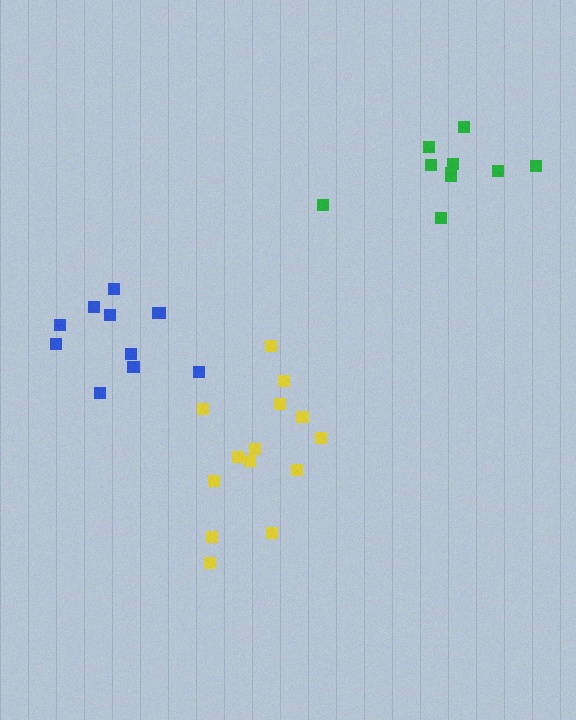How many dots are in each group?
Group 1: 14 dots, Group 2: 10 dots, Group 3: 11 dots (35 total).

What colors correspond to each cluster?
The clusters are colored: yellow, green, blue.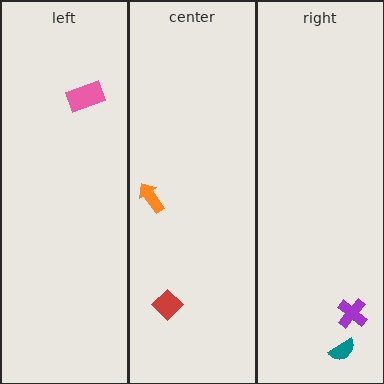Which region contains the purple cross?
The right region.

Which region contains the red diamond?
The center region.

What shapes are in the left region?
The pink rectangle.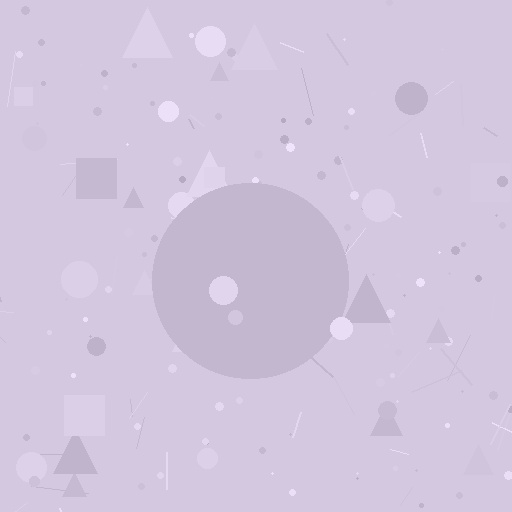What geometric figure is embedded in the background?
A circle is embedded in the background.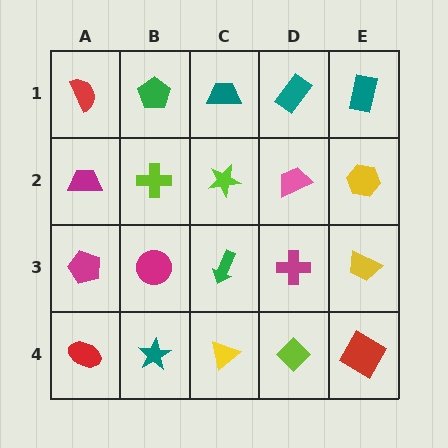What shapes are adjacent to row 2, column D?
A teal rectangle (row 1, column D), a magenta cross (row 3, column D), a lime star (row 2, column C), a yellow hexagon (row 2, column E).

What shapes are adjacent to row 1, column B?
A lime cross (row 2, column B), a red semicircle (row 1, column A), a teal trapezoid (row 1, column C).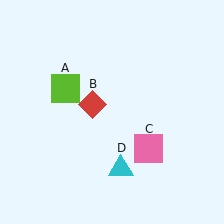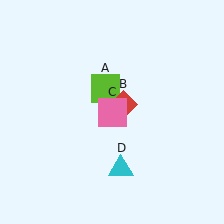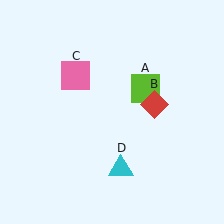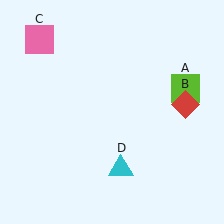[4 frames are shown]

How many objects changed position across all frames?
3 objects changed position: lime square (object A), red diamond (object B), pink square (object C).